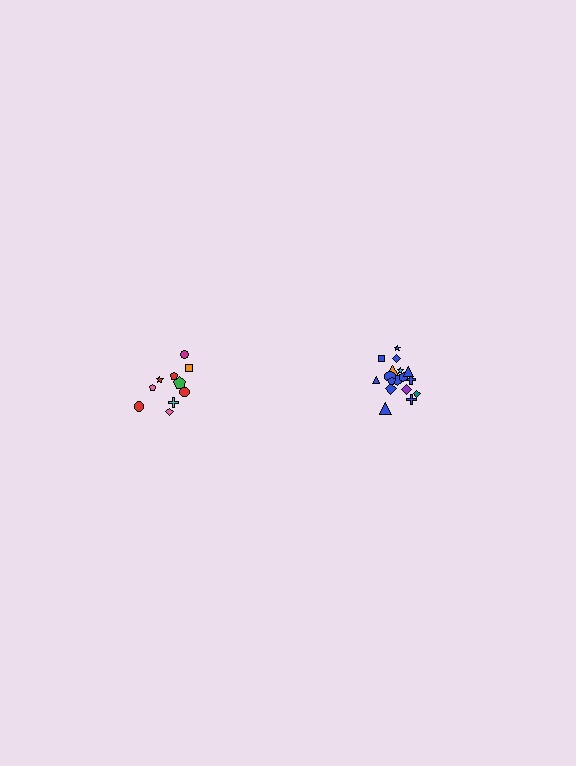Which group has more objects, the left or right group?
The right group.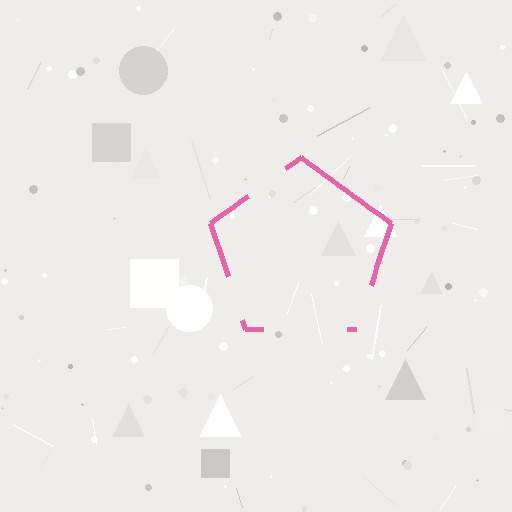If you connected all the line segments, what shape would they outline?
They would outline a pentagon.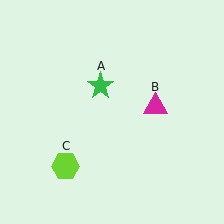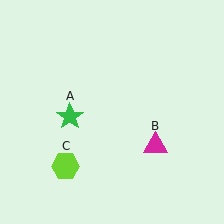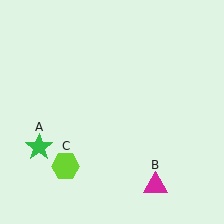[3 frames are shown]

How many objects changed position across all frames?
2 objects changed position: green star (object A), magenta triangle (object B).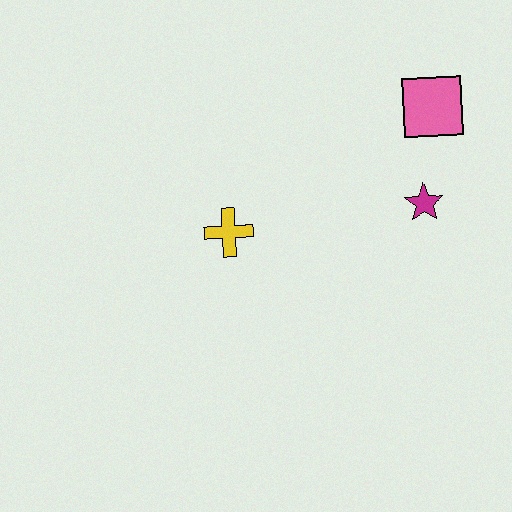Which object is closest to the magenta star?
The pink square is closest to the magenta star.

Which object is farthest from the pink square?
The yellow cross is farthest from the pink square.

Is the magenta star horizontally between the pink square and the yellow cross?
Yes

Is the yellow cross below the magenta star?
Yes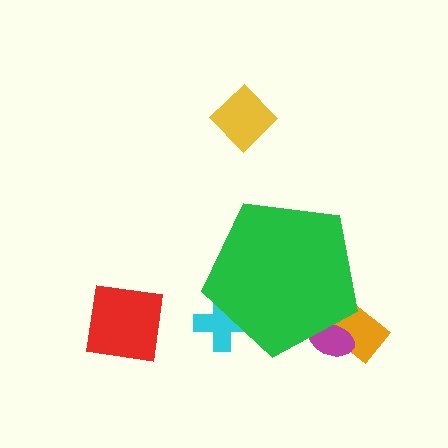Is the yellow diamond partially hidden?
No, the yellow diamond is fully visible.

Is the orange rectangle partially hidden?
Yes, the orange rectangle is partially hidden behind the green pentagon.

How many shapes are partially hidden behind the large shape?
3 shapes are partially hidden.